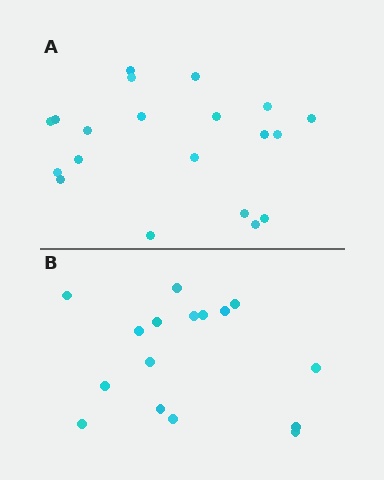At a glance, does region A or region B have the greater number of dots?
Region A (the top region) has more dots.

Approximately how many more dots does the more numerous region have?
Region A has about 4 more dots than region B.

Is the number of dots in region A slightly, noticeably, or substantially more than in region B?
Region A has noticeably more, but not dramatically so. The ratio is roughly 1.2 to 1.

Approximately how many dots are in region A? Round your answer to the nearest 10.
About 20 dots.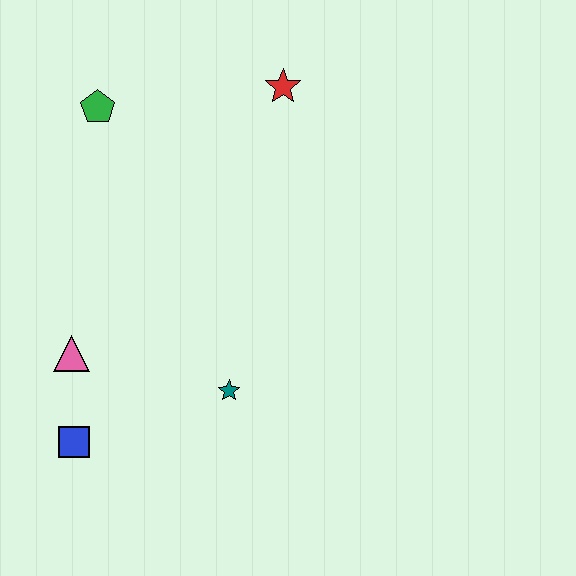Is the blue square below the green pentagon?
Yes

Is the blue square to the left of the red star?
Yes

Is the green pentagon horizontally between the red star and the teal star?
No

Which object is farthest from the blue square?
The red star is farthest from the blue square.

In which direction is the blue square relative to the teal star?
The blue square is to the left of the teal star.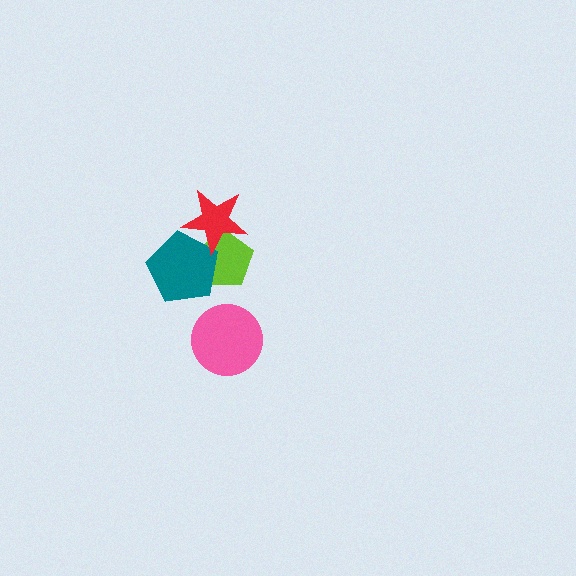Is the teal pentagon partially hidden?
Yes, it is partially covered by another shape.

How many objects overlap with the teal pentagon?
2 objects overlap with the teal pentagon.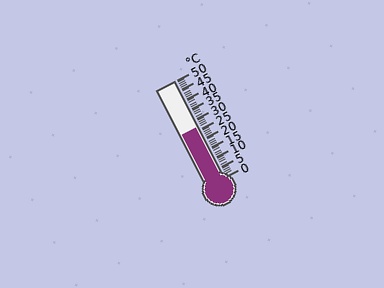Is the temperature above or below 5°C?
The temperature is above 5°C.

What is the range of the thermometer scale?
The thermometer scale ranges from 0°C to 50°C.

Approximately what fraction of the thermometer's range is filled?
The thermometer is filled to approximately 50% of its range.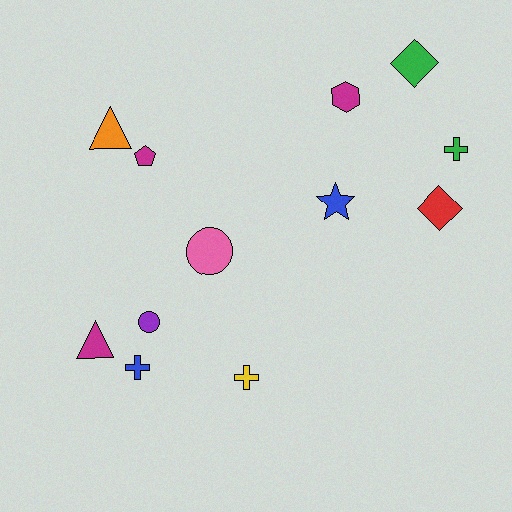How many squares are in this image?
There are no squares.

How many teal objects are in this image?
There are no teal objects.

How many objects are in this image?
There are 12 objects.